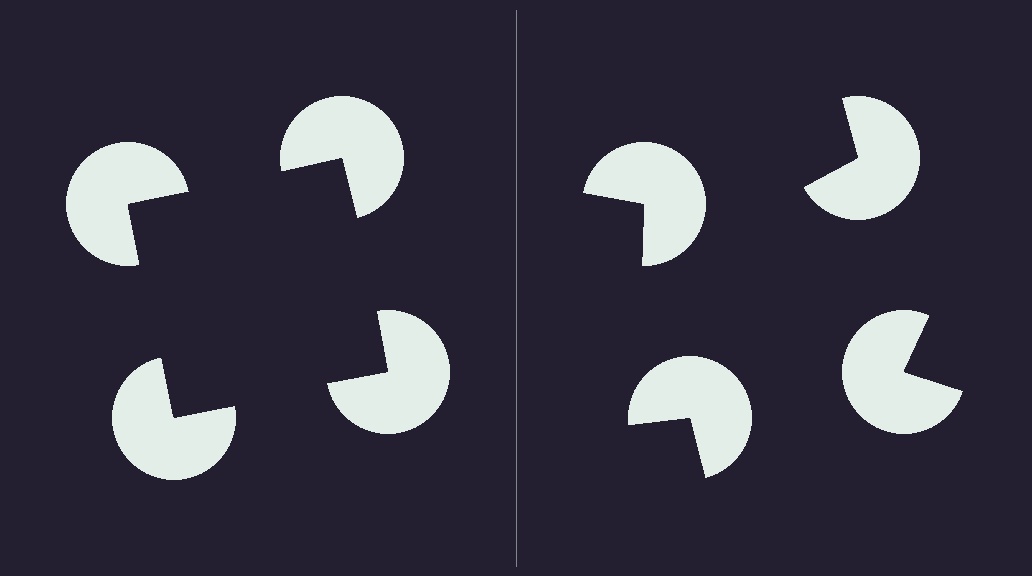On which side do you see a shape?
An illusory square appears on the left side. On the right side the wedge cuts are rotated, so no coherent shape forms.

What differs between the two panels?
The pac-man discs are positioned identically on both sides; only the wedge orientations differ. On the left they align to a square; on the right they are misaligned.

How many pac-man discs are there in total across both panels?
8 — 4 on each side.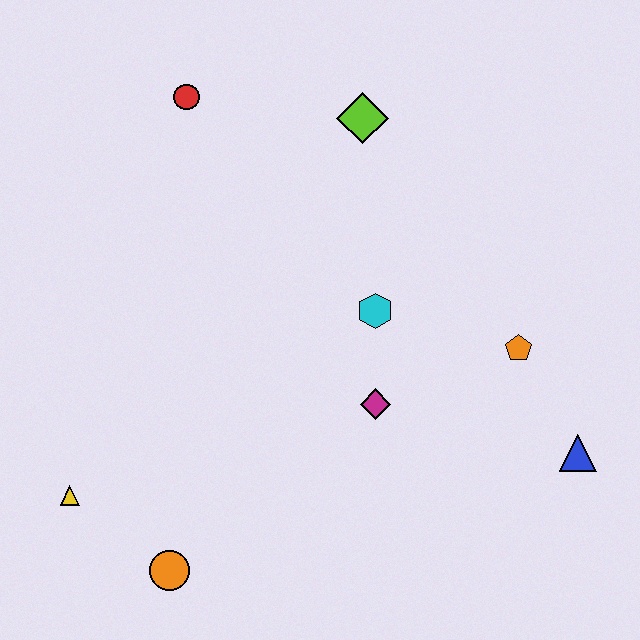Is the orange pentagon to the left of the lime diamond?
No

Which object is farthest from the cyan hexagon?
The yellow triangle is farthest from the cyan hexagon.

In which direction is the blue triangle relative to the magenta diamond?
The blue triangle is to the right of the magenta diamond.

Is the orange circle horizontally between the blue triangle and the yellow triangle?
Yes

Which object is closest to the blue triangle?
The orange pentagon is closest to the blue triangle.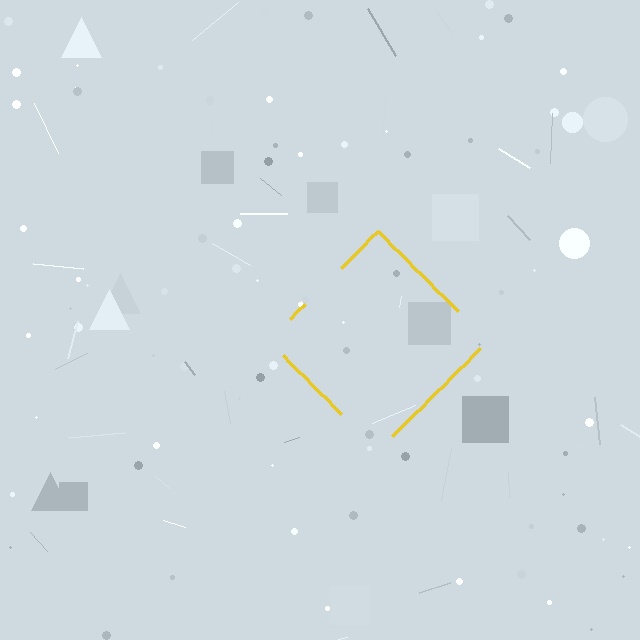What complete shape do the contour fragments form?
The contour fragments form a diamond.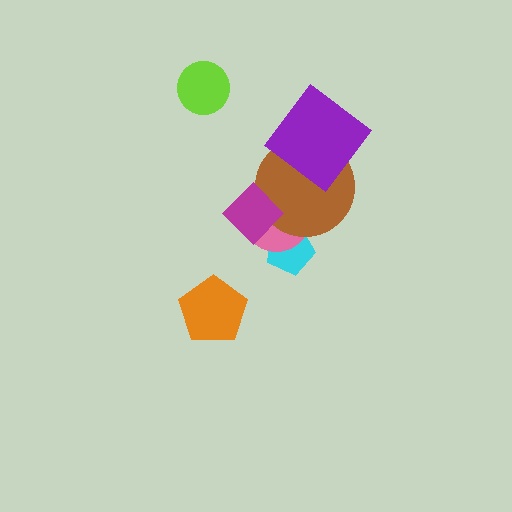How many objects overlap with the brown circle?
4 objects overlap with the brown circle.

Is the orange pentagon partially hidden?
No, no other shape covers it.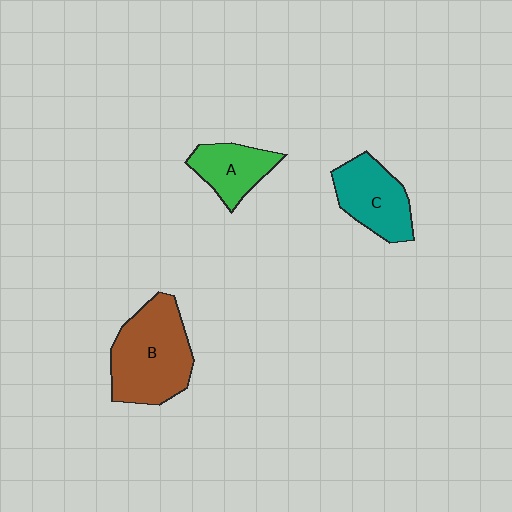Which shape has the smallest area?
Shape A (green).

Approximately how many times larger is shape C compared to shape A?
Approximately 1.3 times.